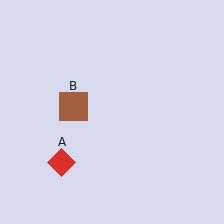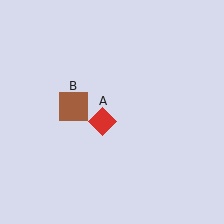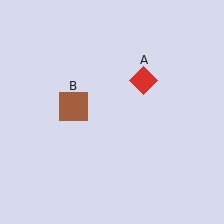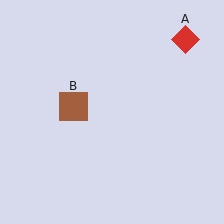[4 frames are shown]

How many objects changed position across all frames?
1 object changed position: red diamond (object A).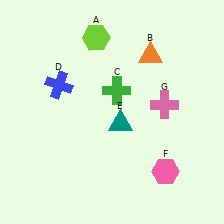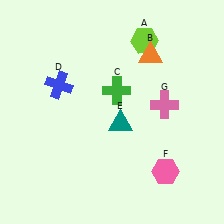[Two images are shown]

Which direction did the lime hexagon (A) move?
The lime hexagon (A) moved right.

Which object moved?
The lime hexagon (A) moved right.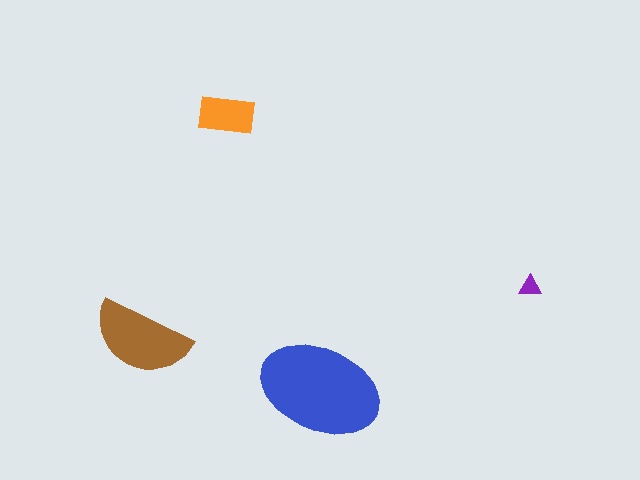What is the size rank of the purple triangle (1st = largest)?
4th.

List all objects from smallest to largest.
The purple triangle, the orange rectangle, the brown semicircle, the blue ellipse.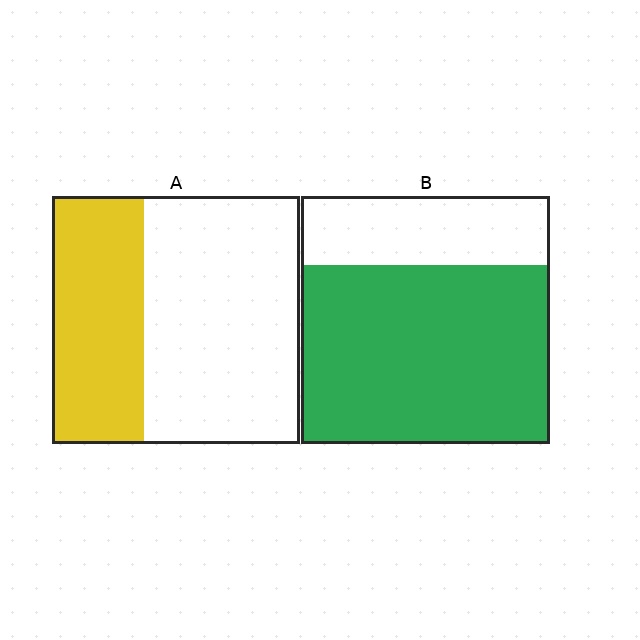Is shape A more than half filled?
No.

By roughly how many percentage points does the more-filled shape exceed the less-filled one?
By roughly 35 percentage points (B over A).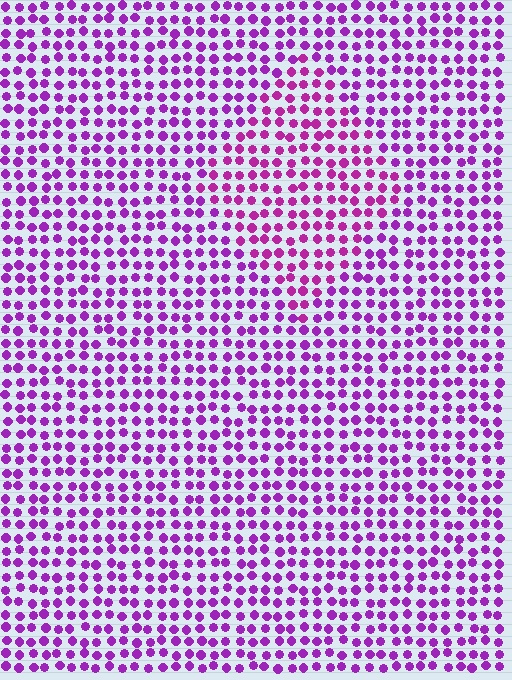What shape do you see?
I see a diamond.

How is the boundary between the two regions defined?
The boundary is defined purely by a slight shift in hue (about 21 degrees). Spacing, size, and orientation are identical on both sides.